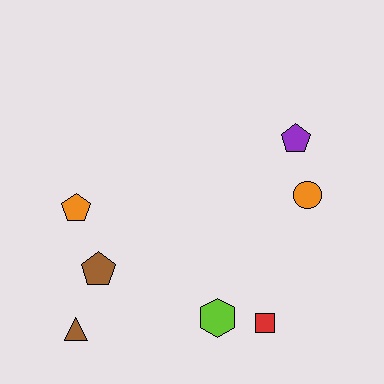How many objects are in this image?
There are 7 objects.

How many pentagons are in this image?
There are 3 pentagons.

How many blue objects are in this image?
There are no blue objects.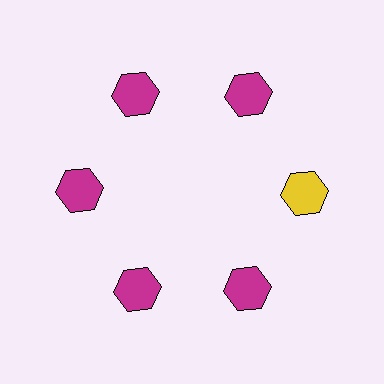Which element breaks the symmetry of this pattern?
The yellow hexagon at roughly the 3 o'clock position breaks the symmetry. All other shapes are magenta hexagons.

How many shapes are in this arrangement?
There are 6 shapes arranged in a ring pattern.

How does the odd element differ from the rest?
It has a different color: yellow instead of magenta.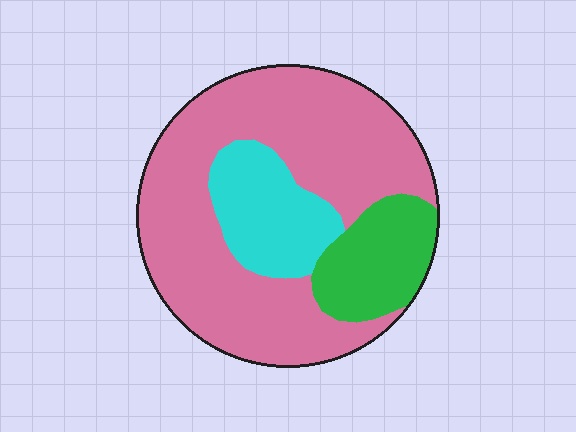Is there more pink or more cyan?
Pink.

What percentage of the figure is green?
Green takes up about one sixth (1/6) of the figure.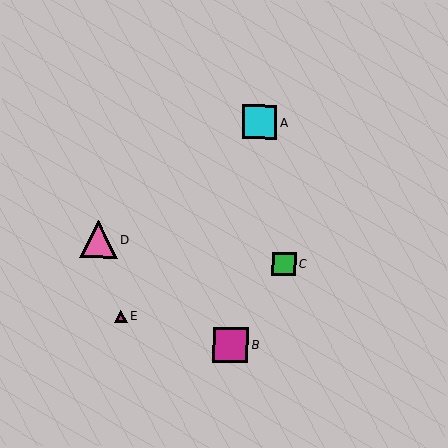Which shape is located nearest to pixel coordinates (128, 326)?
The magenta triangle (labeled E) at (121, 316) is nearest to that location.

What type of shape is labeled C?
Shape C is a green square.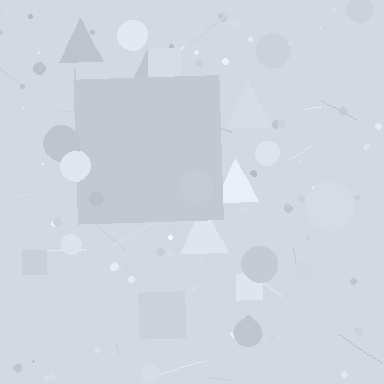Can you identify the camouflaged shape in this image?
The camouflaged shape is a square.